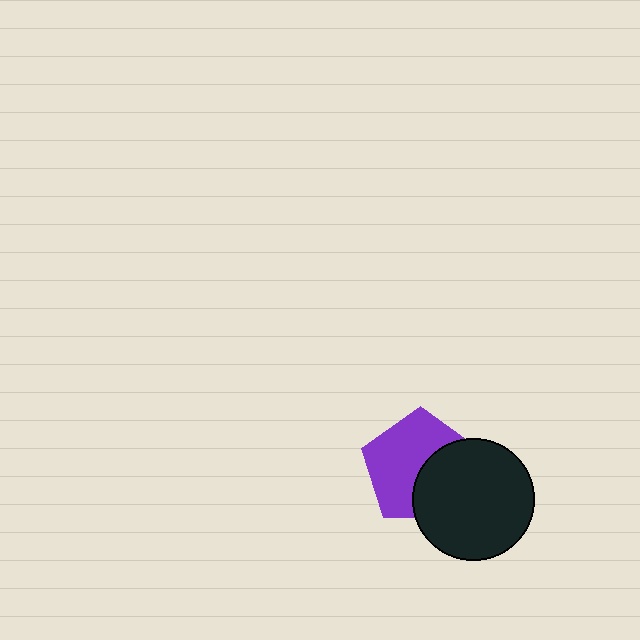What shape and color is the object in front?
The object in front is a black circle.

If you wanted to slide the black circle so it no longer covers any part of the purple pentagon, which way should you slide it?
Slide it toward the lower-right — that is the most direct way to separate the two shapes.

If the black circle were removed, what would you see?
You would see the complete purple pentagon.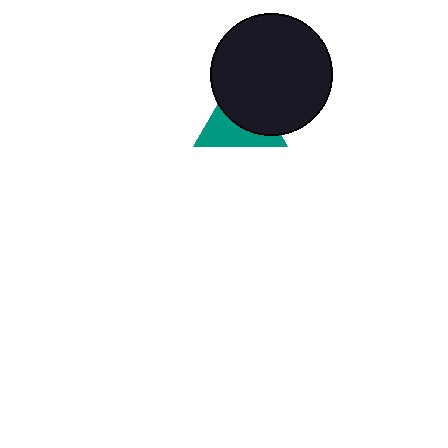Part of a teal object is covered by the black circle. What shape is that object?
It is a triangle.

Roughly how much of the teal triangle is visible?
About half of it is visible (roughly 46%).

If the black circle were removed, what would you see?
You would see the complete teal triangle.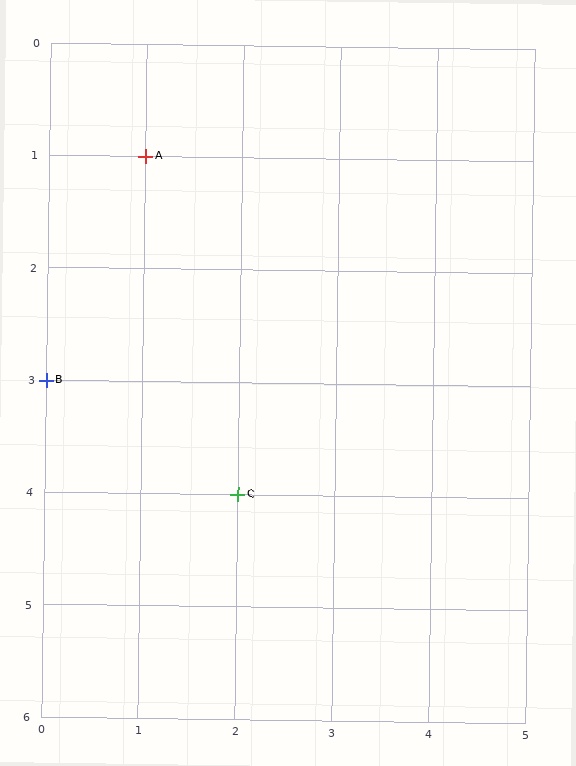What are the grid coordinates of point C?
Point C is at grid coordinates (2, 4).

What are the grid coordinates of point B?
Point B is at grid coordinates (0, 3).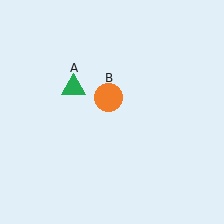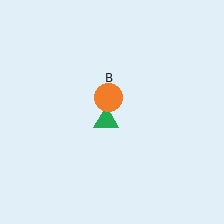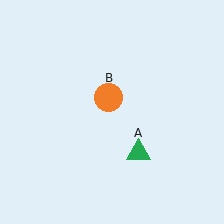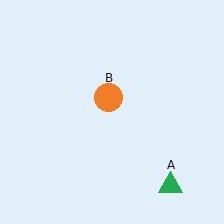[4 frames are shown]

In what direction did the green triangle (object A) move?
The green triangle (object A) moved down and to the right.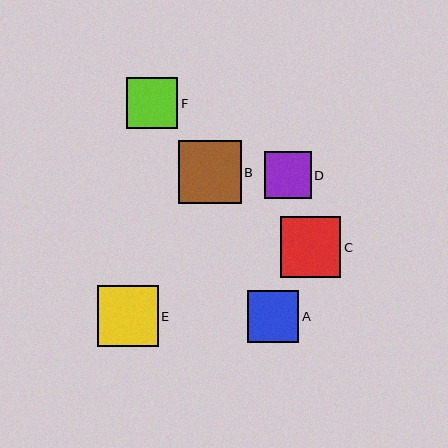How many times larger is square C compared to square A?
Square C is approximately 1.2 times the size of square A.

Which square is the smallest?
Square D is the smallest with a size of approximately 47 pixels.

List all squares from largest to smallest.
From largest to smallest: B, E, C, A, F, D.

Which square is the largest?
Square B is the largest with a size of approximately 63 pixels.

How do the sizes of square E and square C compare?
Square E and square C are approximately the same size.